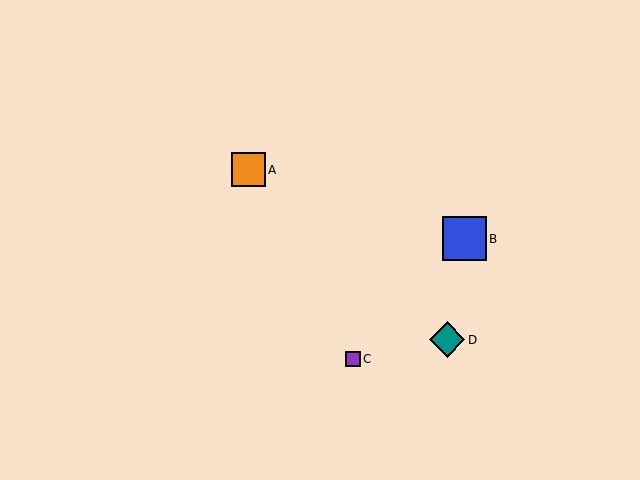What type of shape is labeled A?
Shape A is an orange square.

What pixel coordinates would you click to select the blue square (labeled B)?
Click at (464, 239) to select the blue square B.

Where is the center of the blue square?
The center of the blue square is at (464, 239).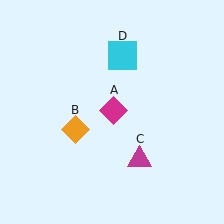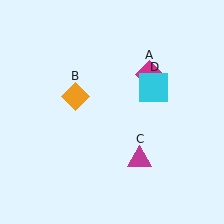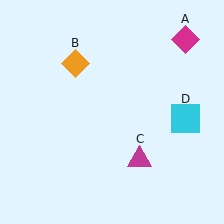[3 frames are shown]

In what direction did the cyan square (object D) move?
The cyan square (object D) moved down and to the right.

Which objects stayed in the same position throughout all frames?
Magenta triangle (object C) remained stationary.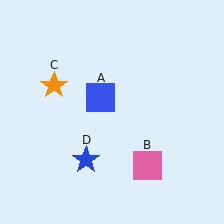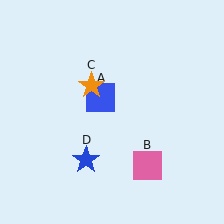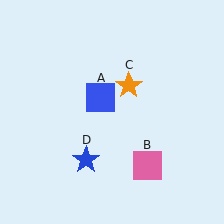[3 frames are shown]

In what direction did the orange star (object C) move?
The orange star (object C) moved right.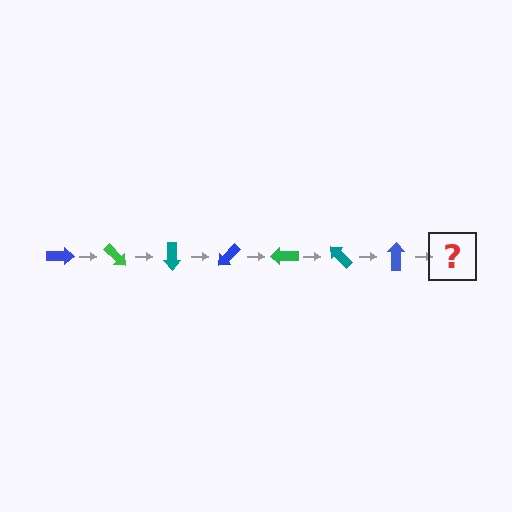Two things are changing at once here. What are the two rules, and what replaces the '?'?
The two rules are that it rotates 45 degrees each step and the color cycles through blue, green, and teal. The '?' should be a green arrow, rotated 315 degrees from the start.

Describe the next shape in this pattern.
It should be a green arrow, rotated 315 degrees from the start.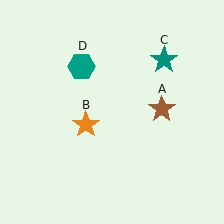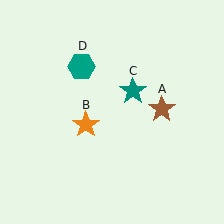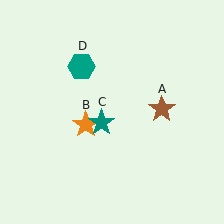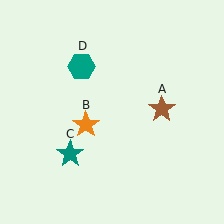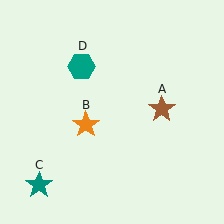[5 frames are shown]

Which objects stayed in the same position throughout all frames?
Brown star (object A) and orange star (object B) and teal hexagon (object D) remained stationary.